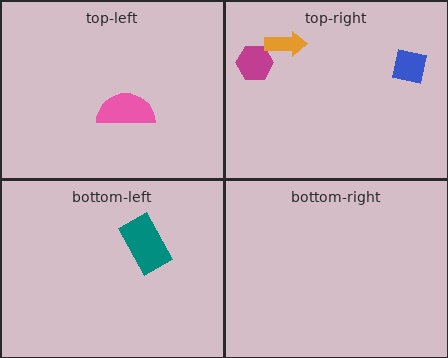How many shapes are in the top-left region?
1.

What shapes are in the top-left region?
The pink semicircle.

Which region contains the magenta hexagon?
The top-right region.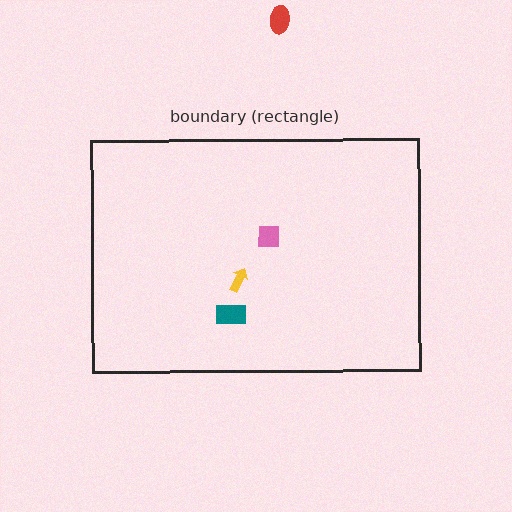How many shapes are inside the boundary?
3 inside, 1 outside.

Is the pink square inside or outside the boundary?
Inside.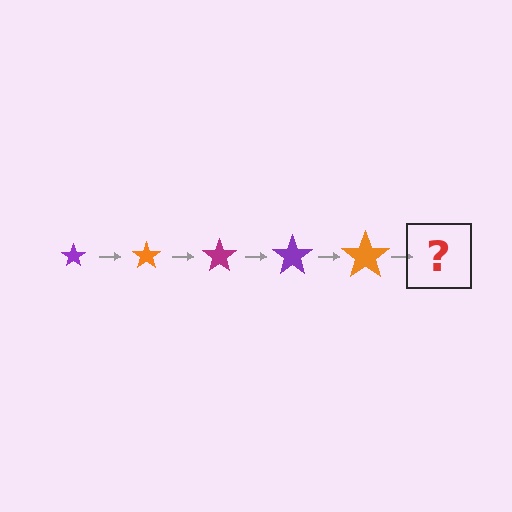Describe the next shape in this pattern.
It should be a magenta star, larger than the previous one.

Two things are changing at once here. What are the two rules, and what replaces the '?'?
The two rules are that the star grows larger each step and the color cycles through purple, orange, and magenta. The '?' should be a magenta star, larger than the previous one.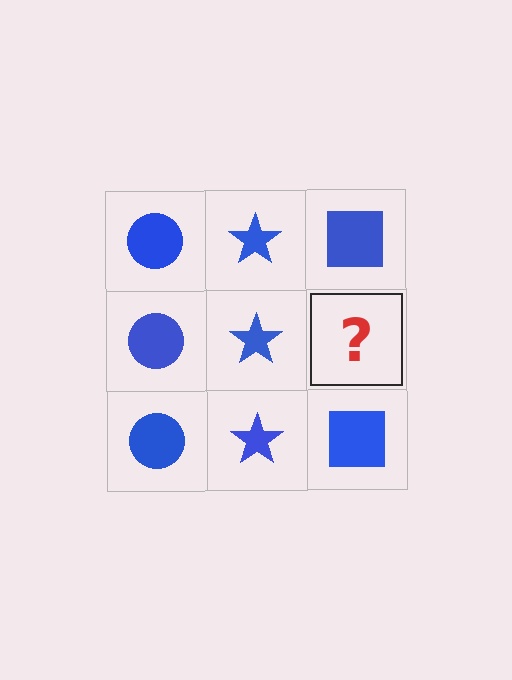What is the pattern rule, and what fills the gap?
The rule is that each column has a consistent shape. The gap should be filled with a blue square.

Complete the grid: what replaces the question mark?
The question mark should be replaced with a blue square.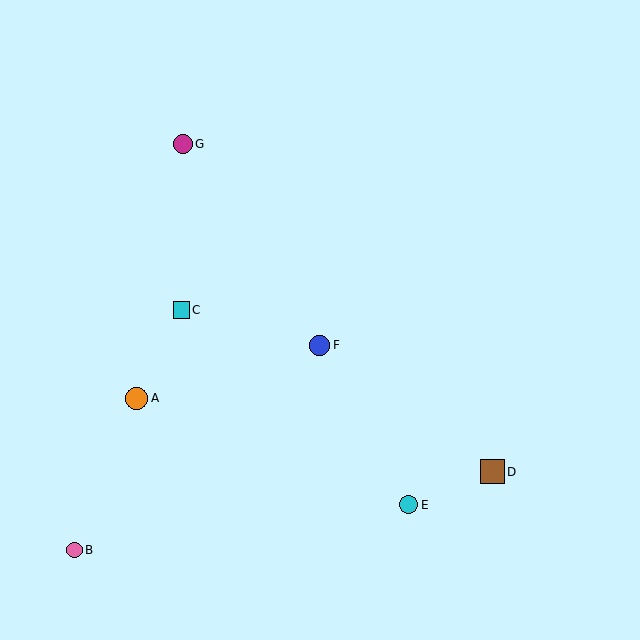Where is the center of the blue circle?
The center of the blue circle is at (320, 345).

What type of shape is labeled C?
Shape C is a cyan square.